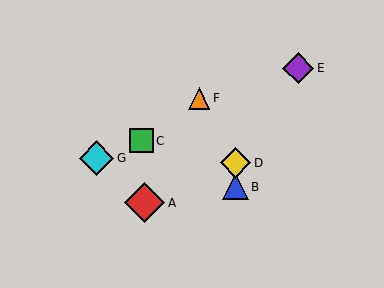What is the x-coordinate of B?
Object B is at x≈236.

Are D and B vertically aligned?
Yes, both are at x≈236.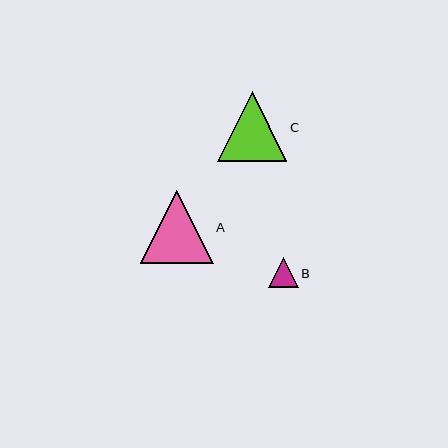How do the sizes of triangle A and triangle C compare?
Triangle A and triangle C are approximately the same size.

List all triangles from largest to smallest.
From largest to smallest: A, C, B.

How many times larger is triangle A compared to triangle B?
Triangle A is approximately 2.4 times the size of triangle B.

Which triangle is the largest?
Triangle A is the largest with a size of approximately 73 pixels.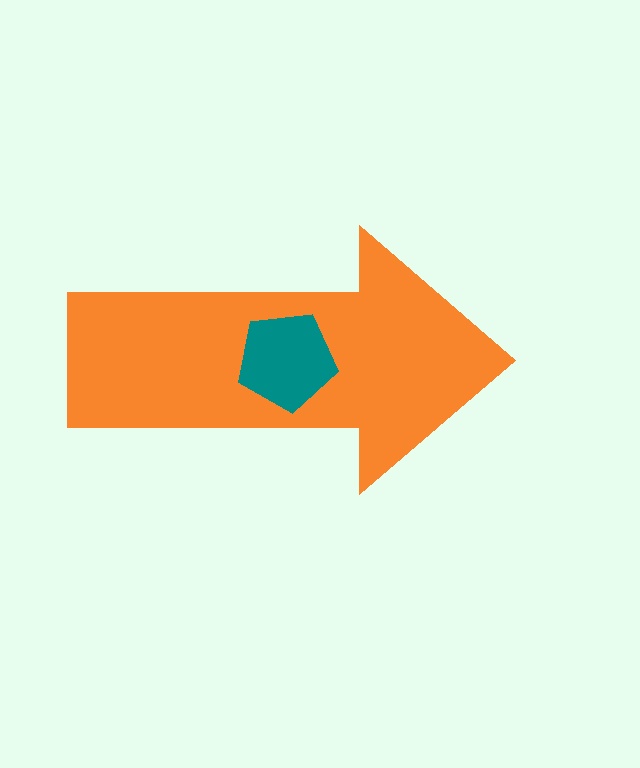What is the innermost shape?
The teal pentagon.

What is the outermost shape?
The orange arrow.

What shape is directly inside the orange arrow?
The teal pentagon.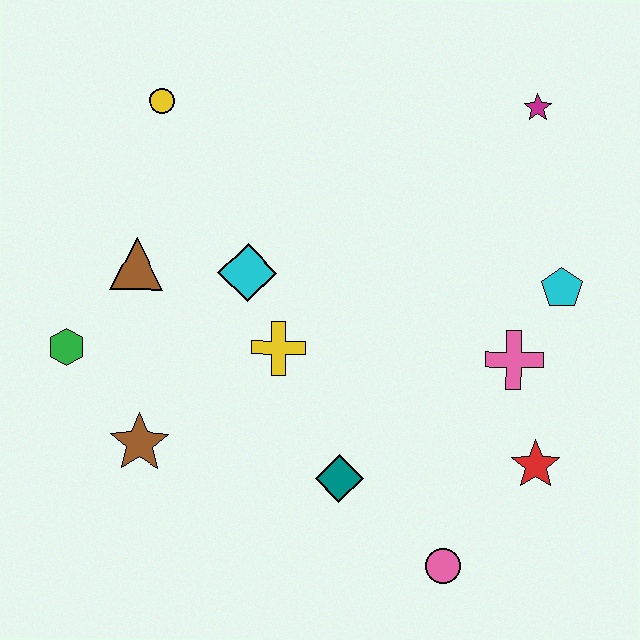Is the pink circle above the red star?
No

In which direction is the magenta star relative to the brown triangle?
The magenta star is to the right of the brown triangle.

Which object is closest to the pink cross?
The cyan pentagon is closest to the pink cross.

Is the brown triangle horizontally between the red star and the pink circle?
No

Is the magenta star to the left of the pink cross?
No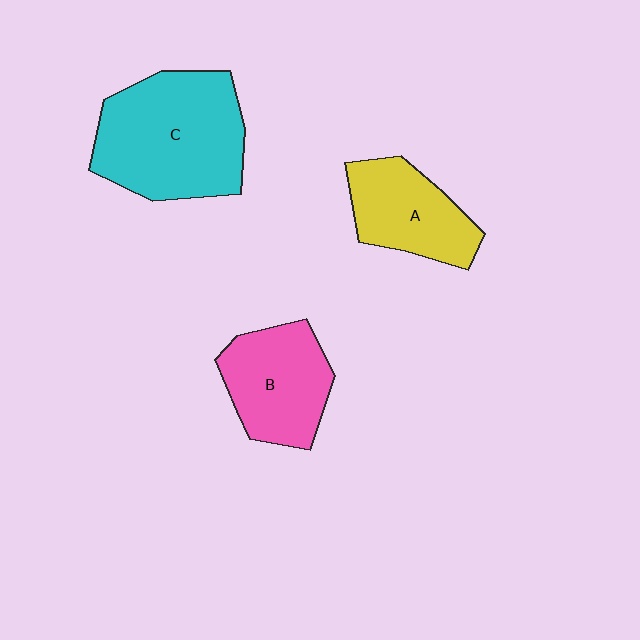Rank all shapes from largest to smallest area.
From largest to smallest: C (cyan), B (pink), A (yellow).